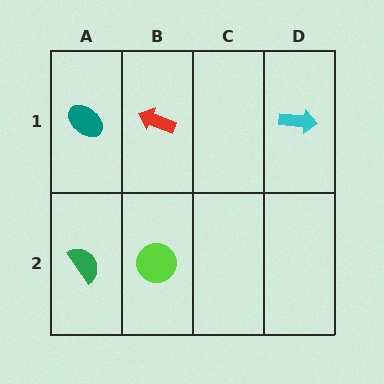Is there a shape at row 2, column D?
No, that cell is empty.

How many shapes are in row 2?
2 shapes.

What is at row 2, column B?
A lime circle.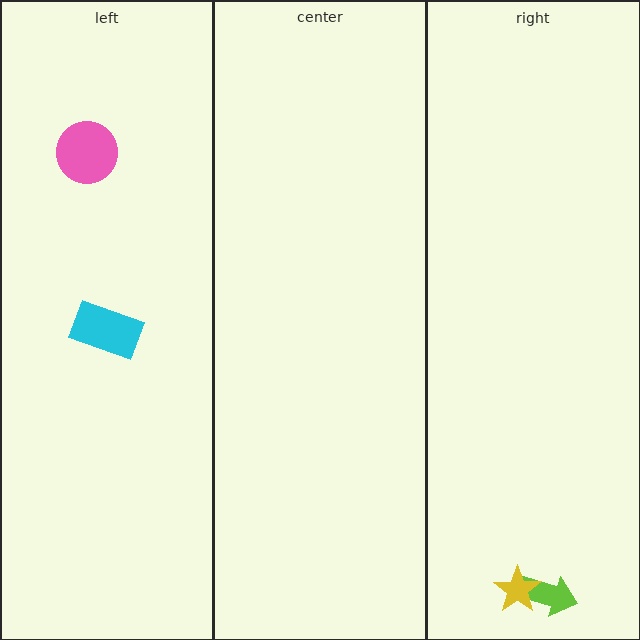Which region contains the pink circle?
The left region.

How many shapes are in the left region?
2.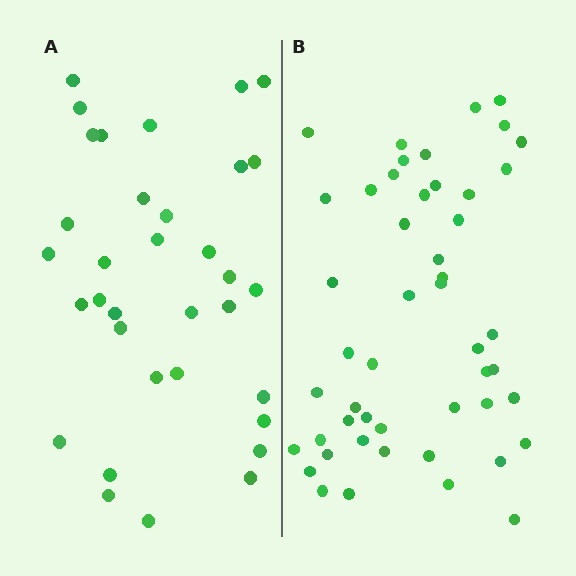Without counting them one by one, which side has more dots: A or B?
Region B (the right region) has more dots.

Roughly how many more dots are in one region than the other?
Region B has approximately 15 more dots than region A.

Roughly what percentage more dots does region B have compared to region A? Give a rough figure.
About 45% more.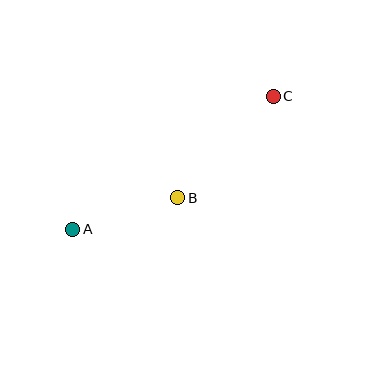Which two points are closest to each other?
Points A and B are closest to each other.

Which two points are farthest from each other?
Points A and C are farthest from each other.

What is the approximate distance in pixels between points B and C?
The distance between B and C is approximately 139 pixels.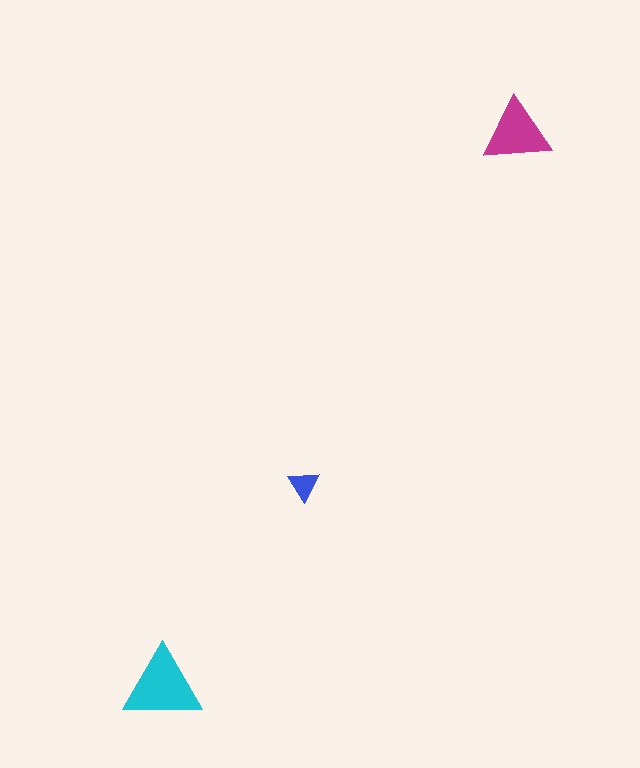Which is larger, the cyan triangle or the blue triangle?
The cyan one.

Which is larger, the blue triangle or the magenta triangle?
The magenta one.